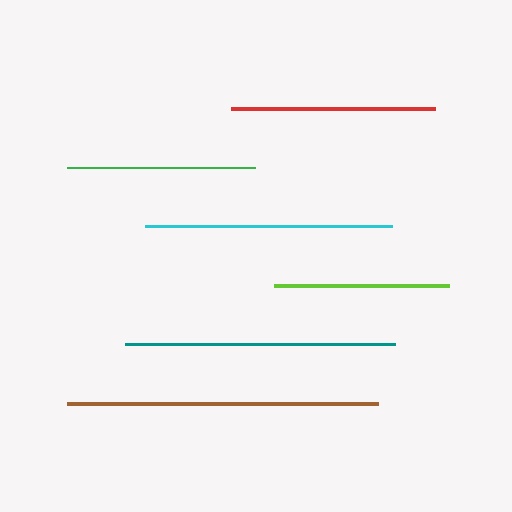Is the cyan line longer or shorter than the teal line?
The teal line is longer than the cyan line.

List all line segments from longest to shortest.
From longest to shortest: brown, teal, cyan, red, green, lime.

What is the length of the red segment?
The red segment is approximately 205 pixels long.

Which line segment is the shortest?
The lime line is the shortest at approximately 175 pixels.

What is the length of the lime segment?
The lime segment is approximately 175 pixels long.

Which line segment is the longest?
The brown line is the longest at approximately 310 pixels.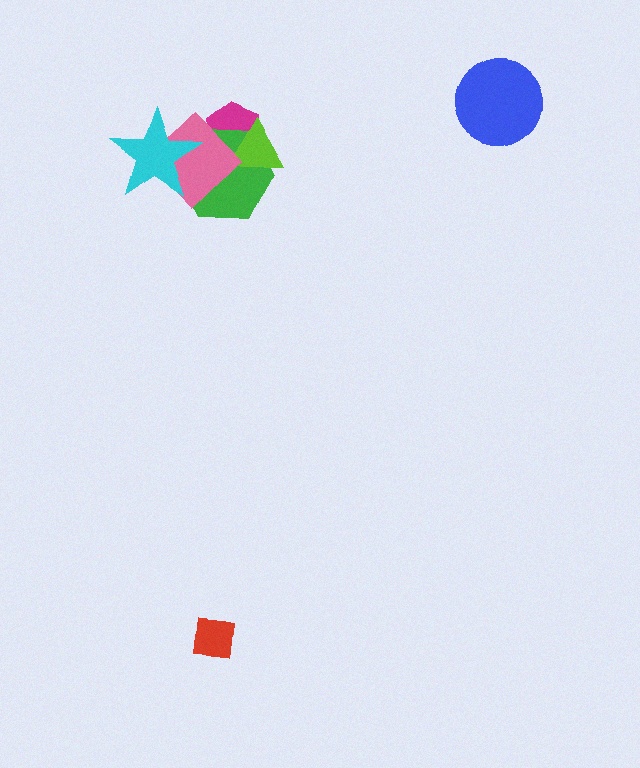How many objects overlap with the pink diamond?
4 objects overlap with the pink diamond.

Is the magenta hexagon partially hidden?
Yes, it is partially covered by another shape.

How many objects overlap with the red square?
0 objects overlap with the red square.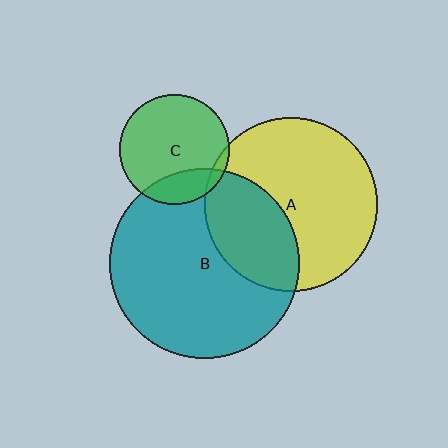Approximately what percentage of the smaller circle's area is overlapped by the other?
Approximately 20%.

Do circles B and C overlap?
Yes.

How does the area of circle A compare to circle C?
Approximately 2.5 times.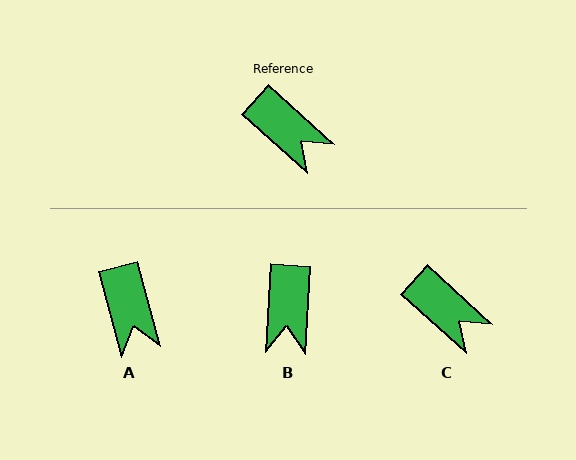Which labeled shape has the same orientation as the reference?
C.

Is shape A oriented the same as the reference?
No, it is off by about 33 degrees.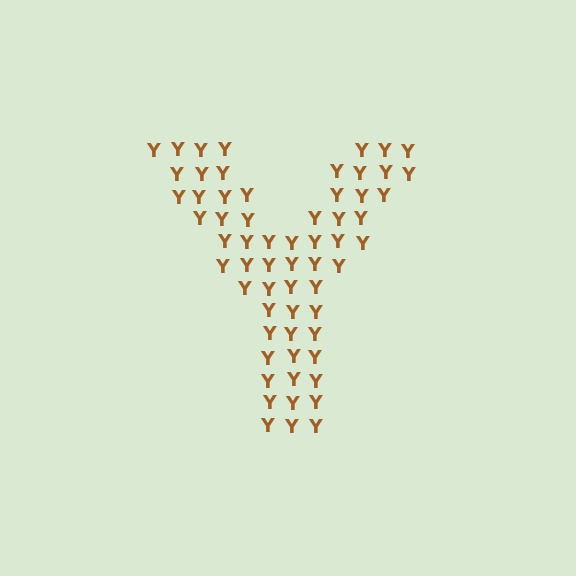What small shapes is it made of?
It is made of small letter Y's.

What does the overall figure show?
The overall figure shows the letter Y.